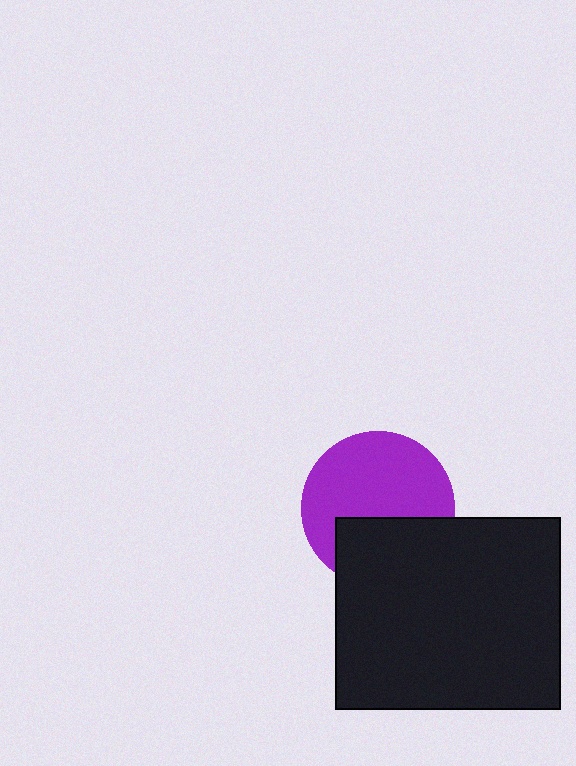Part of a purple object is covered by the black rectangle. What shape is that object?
It is a circle.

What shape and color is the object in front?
The object in front is a black rectangle.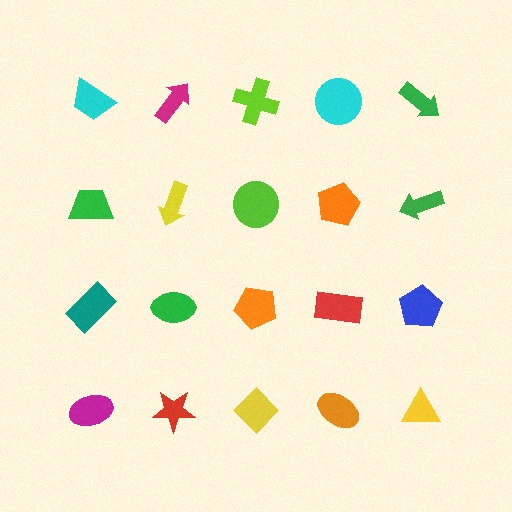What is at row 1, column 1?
A cyan trapezoid.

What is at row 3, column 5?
A blue pentagon.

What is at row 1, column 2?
A magenta arrow.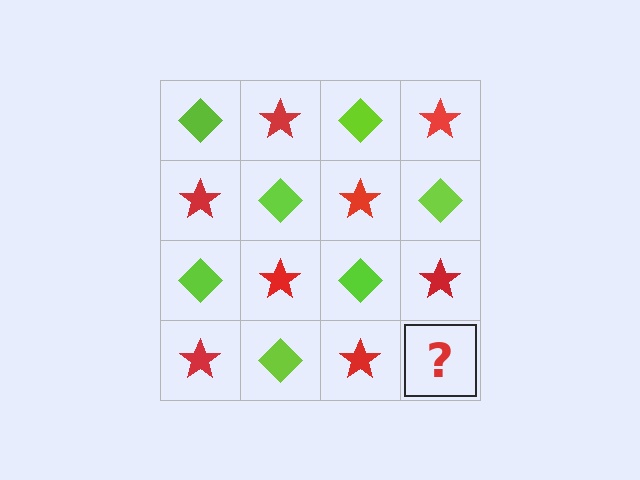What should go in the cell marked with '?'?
The missing cell should contain a lime diamond.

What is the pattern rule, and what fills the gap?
The rule is that it alternates lime diamond and red star in a checkerboard pattern. The gap should be filled with a lime diamond.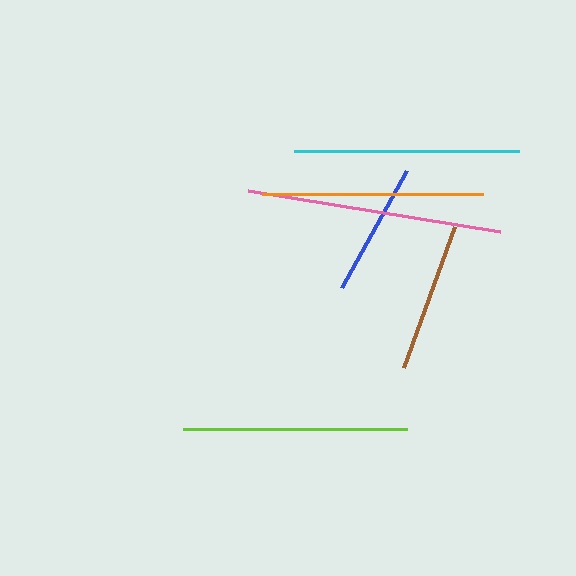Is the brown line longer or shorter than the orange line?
The orange line is longer than the brown line.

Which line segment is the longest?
The pink line is the longest at approximately 256 pixels.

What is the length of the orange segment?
The orange segment is approximately 220 pixels long.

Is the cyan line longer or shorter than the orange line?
The cyan line is longer than the orange line.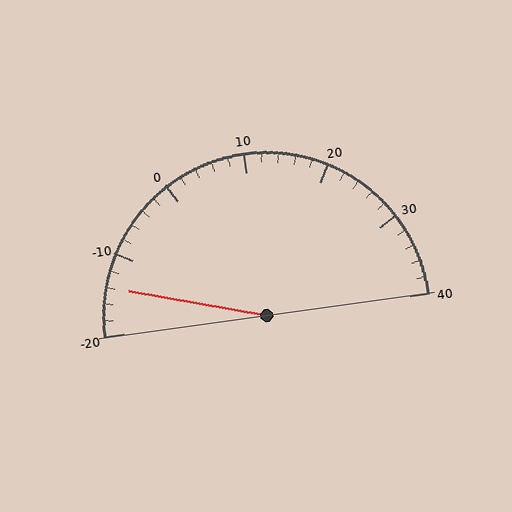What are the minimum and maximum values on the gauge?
The gauge ranges from -20 to 40.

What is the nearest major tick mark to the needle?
The nearest major tick mark is -10.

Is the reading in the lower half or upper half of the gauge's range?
The reading is in the lower half of the range (-20 to 40).